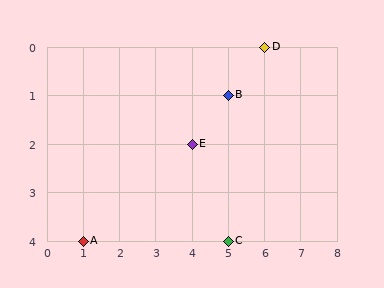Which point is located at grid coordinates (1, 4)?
Point A is at (1, 4).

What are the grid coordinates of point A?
Point A is at grid coordinates (1, 4).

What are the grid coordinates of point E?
Point E is at grid coordinates (4, 2).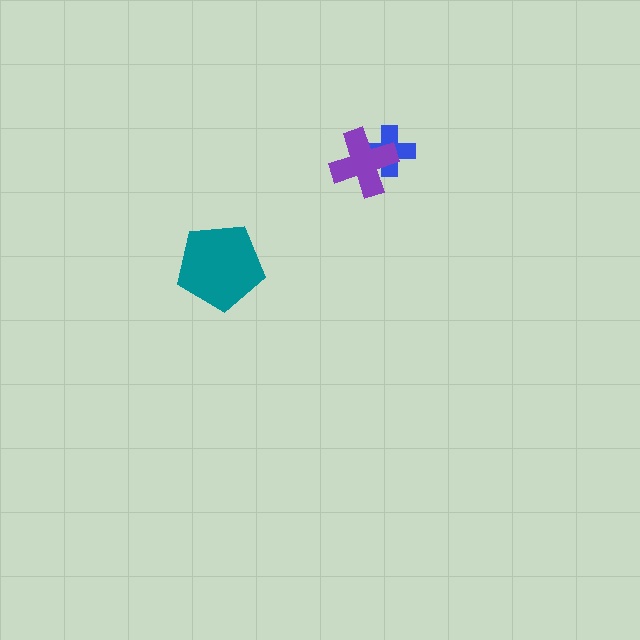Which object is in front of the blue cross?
The purple cross is in front of the blue cross.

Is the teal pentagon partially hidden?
No, no other shape covers it.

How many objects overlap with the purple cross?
1 object overlaps with the purple cross.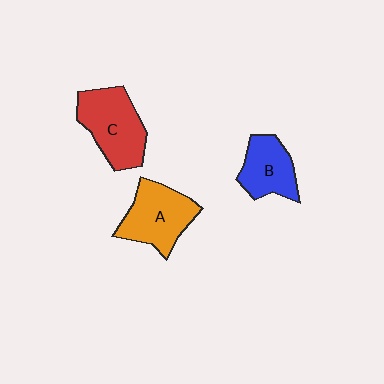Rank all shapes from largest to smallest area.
From largest to smallest: C (red), A (orange), B (blue).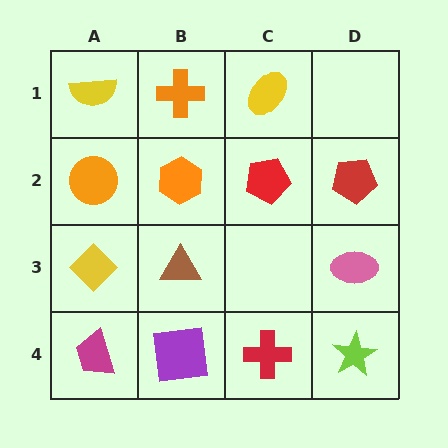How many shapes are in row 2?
4 shapes.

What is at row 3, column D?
A pink ellipse.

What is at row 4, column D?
A lime star.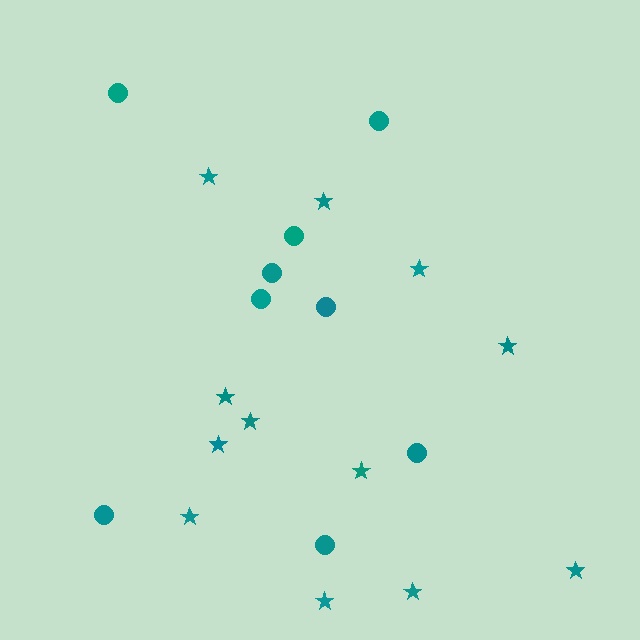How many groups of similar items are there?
There are 2 groups: one group of stars (12) and one group of circles (9).